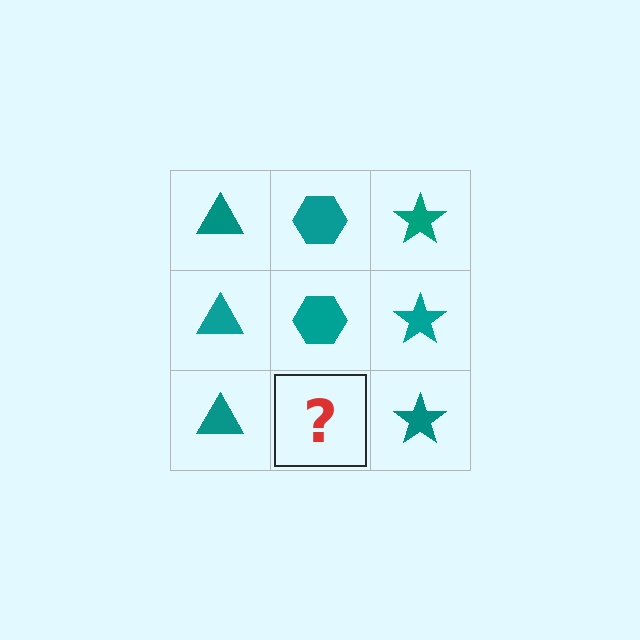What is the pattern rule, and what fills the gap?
The rule is that each column has a consistent shape. The gap should be filled with a teal hexagon.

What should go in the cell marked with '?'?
The missing cell should contain a teal hexagon.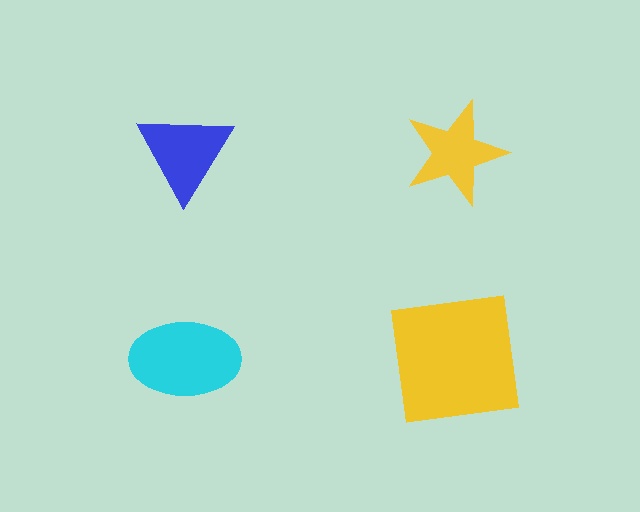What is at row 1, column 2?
A yellow star.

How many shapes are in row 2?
2 shapes.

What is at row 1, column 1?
A blue triangle.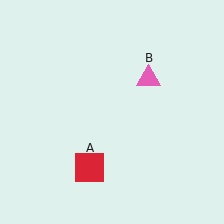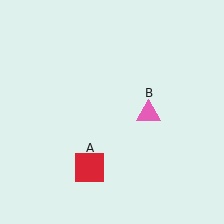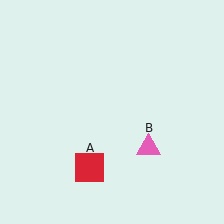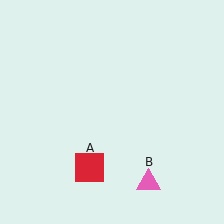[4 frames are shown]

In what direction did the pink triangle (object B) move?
The pink triangle (object B) moved down.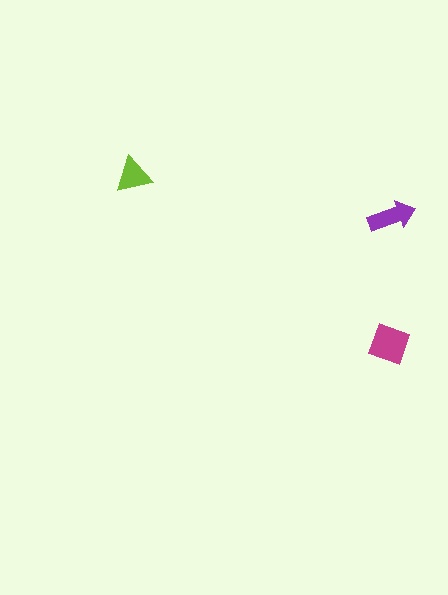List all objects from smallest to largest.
The lime triangle, the purple arrow, the magenta diamond.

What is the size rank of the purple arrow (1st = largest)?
2nd.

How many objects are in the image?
There are 3 objects in the image.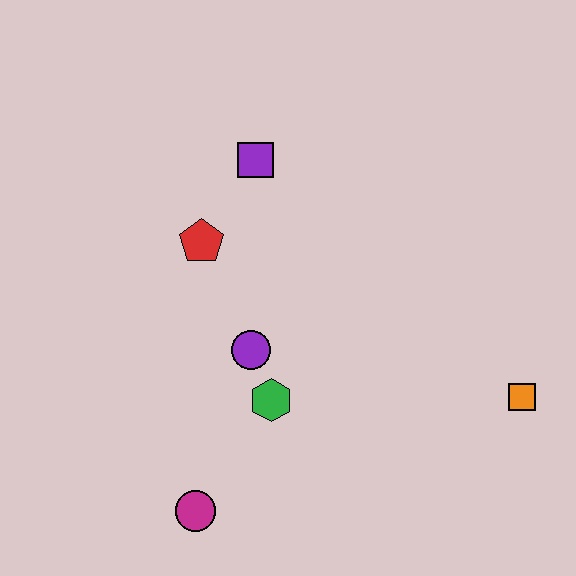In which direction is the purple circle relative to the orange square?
The purple circle is to the left of the orange square.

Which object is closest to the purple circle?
The green hexagon is closest to the purple circle.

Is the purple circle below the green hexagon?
No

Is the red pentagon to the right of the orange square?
No